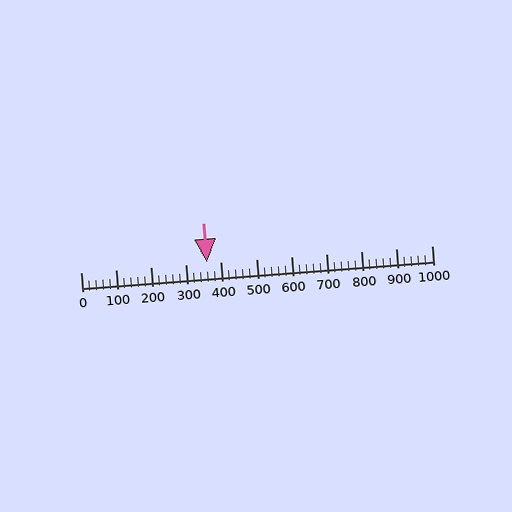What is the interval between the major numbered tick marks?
The major tick marks are spaced 100 units apart.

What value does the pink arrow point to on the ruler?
The pink arrow points to approximately 360.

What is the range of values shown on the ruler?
The ruler shows values from 0 to 1000.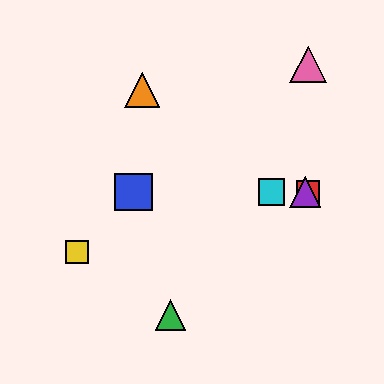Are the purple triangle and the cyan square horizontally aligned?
Yes, both are at y≈192.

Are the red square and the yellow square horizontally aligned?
No, the red square is at y≈192 and the yellow square is at y≈252.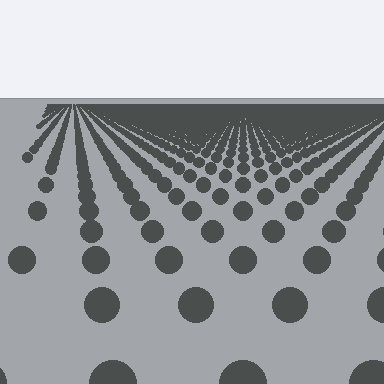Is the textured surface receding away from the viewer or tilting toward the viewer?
The surface is receding away from the viewer. Texture elements get smaller and denser toward the top.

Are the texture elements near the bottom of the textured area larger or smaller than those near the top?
Larger. Near the bottom, elements are closer to the viewer and appear at a bigger on-screen size.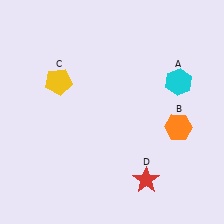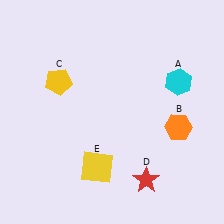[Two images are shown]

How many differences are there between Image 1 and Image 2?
There is 1 difference between the two images.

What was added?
A yellow square (E) was added in Image 2.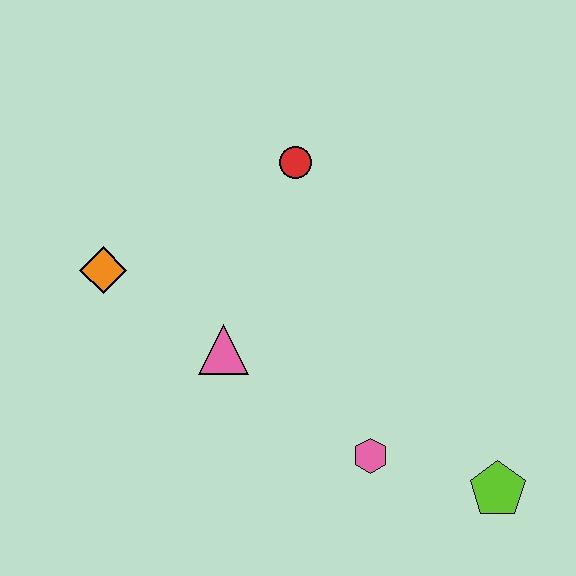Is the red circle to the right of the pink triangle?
Yes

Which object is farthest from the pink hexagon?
The orange diamond is farthest from the pink hexagon.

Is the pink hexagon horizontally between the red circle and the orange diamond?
No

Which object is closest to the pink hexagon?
The lime pentagon is closest to the pink hexagon.